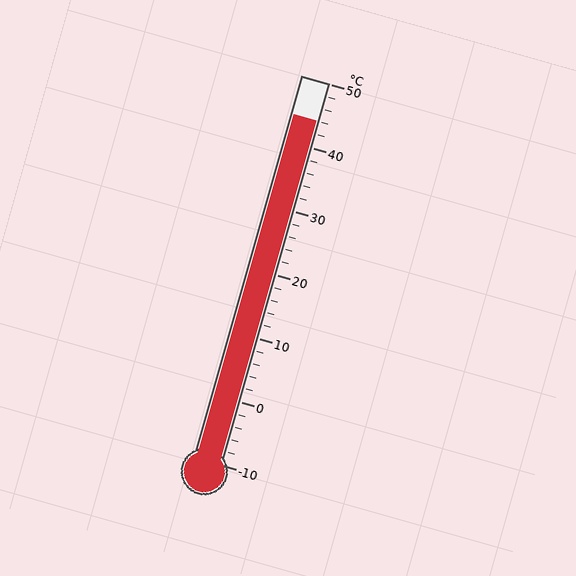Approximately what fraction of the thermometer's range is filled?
The thermometer is filled to approximately 90% of its range.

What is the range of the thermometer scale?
The thermometer scale ranges from -10°C to 50°C.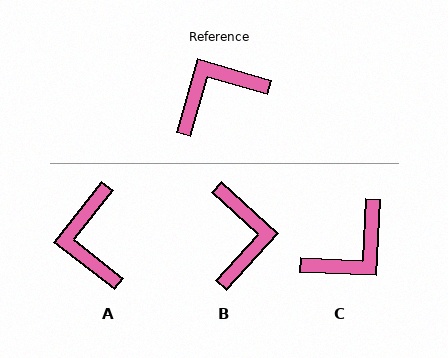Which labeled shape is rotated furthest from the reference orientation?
C, about 166 degrees away.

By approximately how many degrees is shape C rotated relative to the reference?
Approximately 166 degrees clockwise.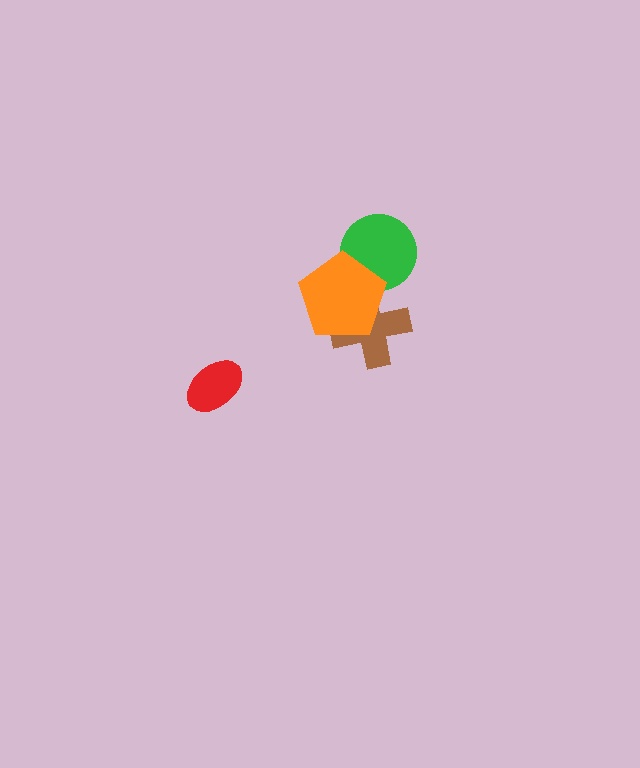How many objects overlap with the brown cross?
1 object overlaps with the brown cross.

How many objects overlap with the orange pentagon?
2 objects overlap with the orange pentagon.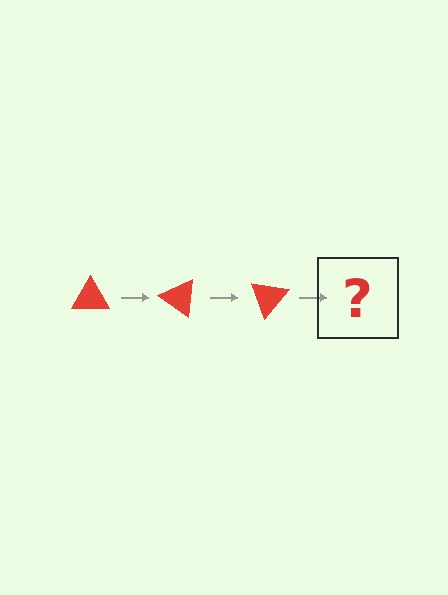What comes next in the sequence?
The next element should be a red triangle rotated 105 degrees.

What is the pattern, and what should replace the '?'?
The pattern is that the triangle rotates 35 degrees each step. The '?' should be a red triangle rotated 105 degrees.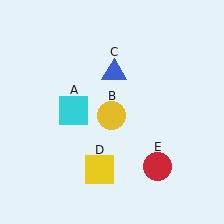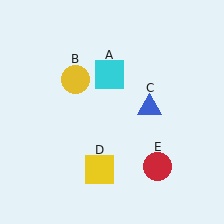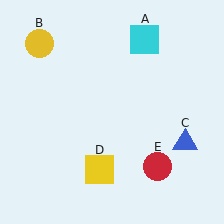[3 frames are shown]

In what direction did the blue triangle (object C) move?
The blue triangle (object C) moved down and to the right.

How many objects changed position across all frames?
3 objects changed position: cyan square (object A), yellow circle (object B), blue triangle (object C).